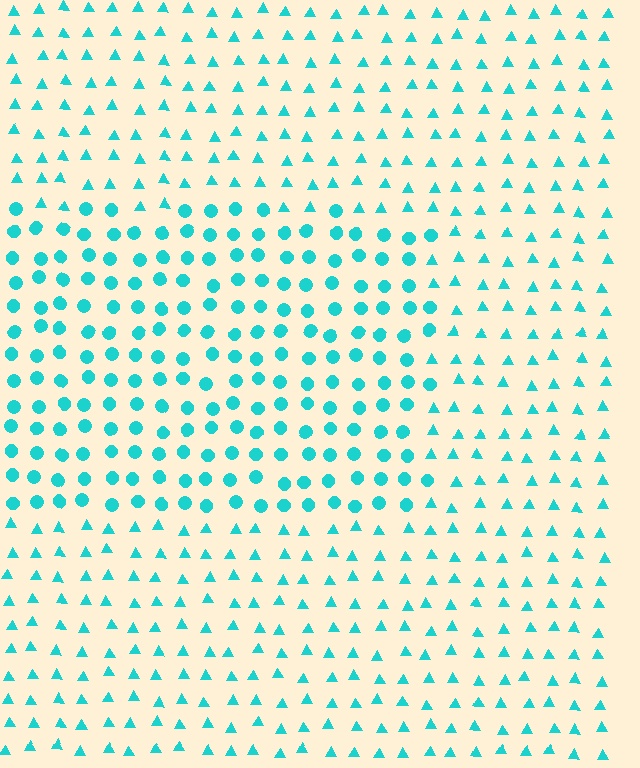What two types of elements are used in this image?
The image uses circles inside the rectangle region and triangles outside it.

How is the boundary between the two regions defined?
The boundary is defined by a change in element shape: circles inside vs. triangles outside. All elements share the same color and spacing.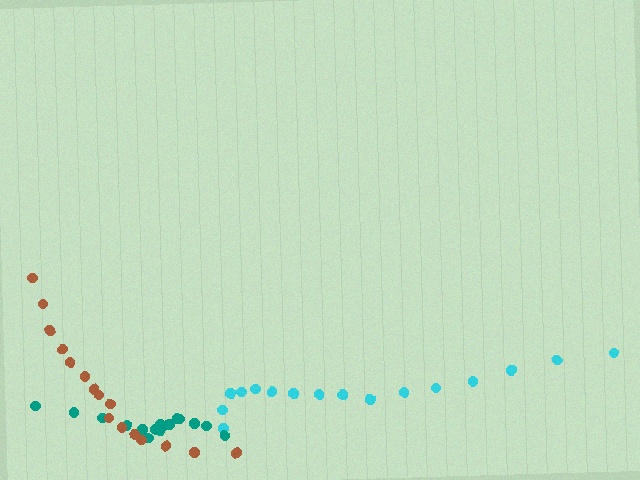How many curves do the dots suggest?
There are 3 distinct paths.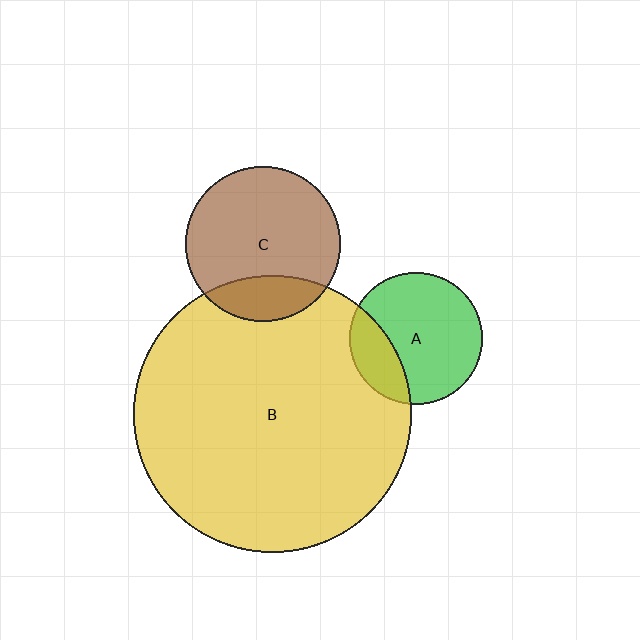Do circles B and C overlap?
Yes.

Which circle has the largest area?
Circle B (yellow).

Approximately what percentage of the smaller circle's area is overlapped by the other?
Approximately 20%.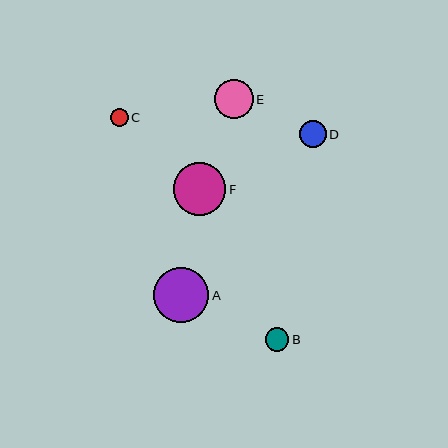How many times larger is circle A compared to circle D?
Circle A is approximately 2.1 times the size of circle D.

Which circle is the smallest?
Circle C is the smallest with a size of approximately 17 pixels.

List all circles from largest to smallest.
From largest to smallest: A, F, E, D, B, C.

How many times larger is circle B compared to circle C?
Circle B is approximately 1.3 times the size of circle C.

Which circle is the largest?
Circle A is the largest with a size of approximately 56 pixels.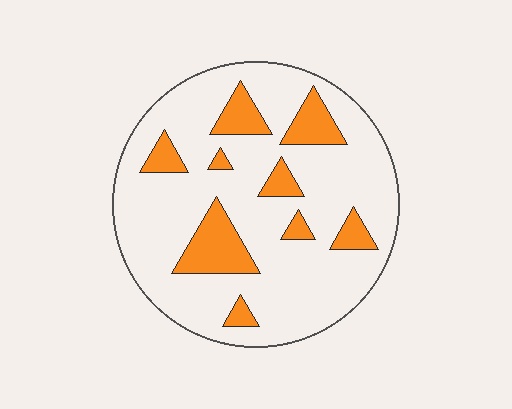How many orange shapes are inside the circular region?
9.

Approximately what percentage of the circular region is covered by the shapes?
Approximately 20%.